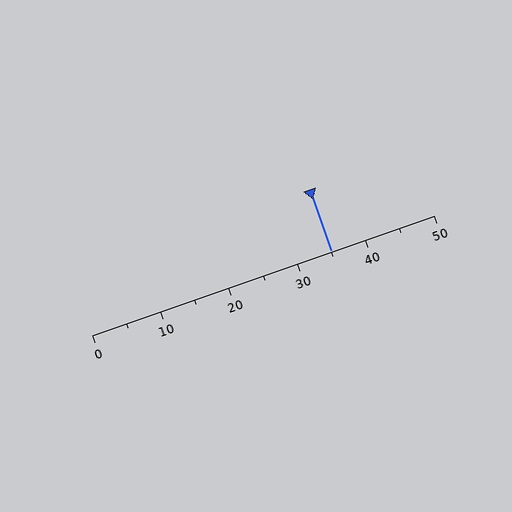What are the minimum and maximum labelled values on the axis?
The axis runs from 0 to 50.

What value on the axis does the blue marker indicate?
The marker indicates approximately 35.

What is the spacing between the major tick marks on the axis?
The major ticks are spaced 10 apart.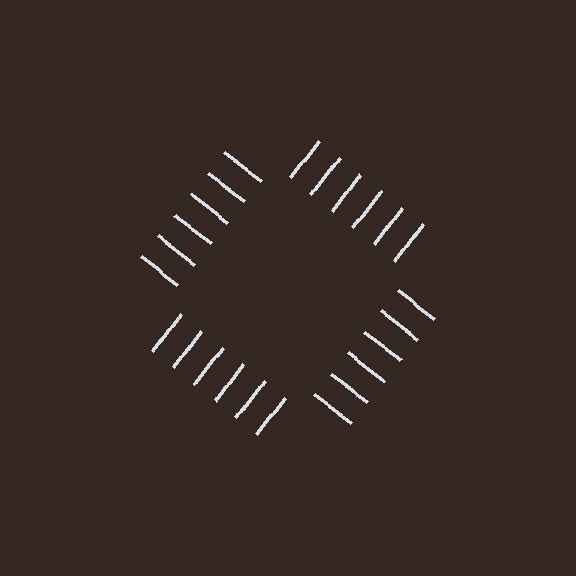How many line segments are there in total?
24 — 6 along each of the 4 edges.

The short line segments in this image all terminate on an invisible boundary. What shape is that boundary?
An illusory square — the line segments terminate on its edges but no continuous stroke is drawn.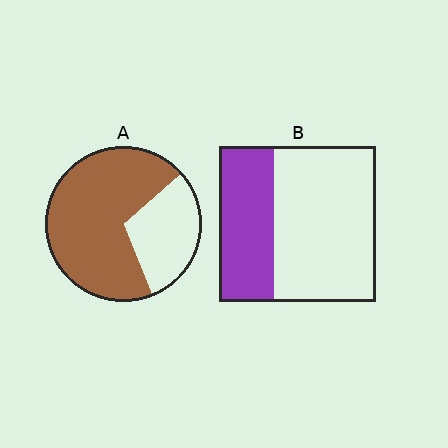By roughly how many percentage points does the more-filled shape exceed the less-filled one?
By roughly 35 percentage points (A over B).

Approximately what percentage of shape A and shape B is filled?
A is approximately 70% and B is approximately 35%.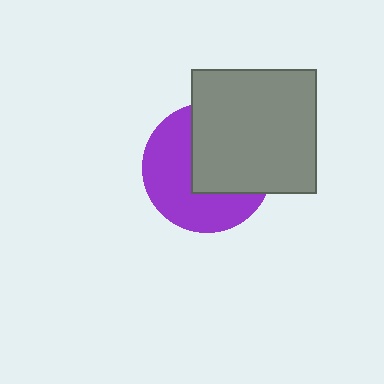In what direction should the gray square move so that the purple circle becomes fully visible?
The gray square should move toward the upper-right. That is the shortest direction to clear the overlap and leave the purple circle fully visible.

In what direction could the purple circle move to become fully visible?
The purple circle could move toward the lower-left. That would shift it out from behind the gray square entirely.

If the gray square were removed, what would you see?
You would see the complete purple circle.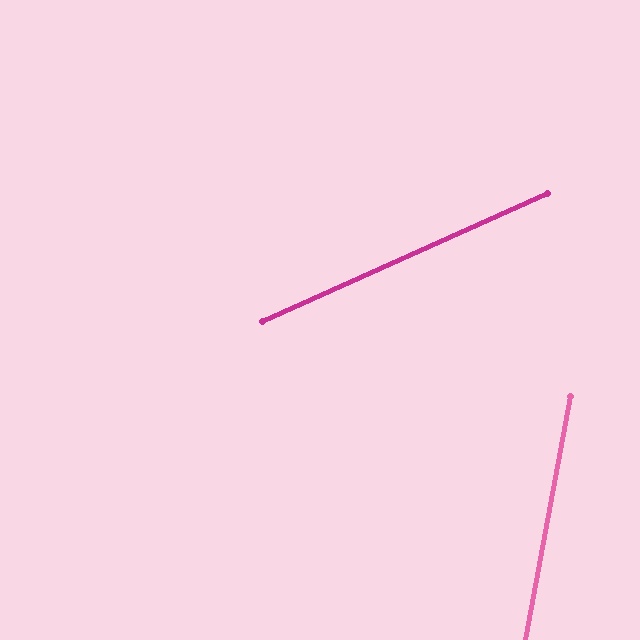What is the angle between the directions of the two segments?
Approximately 55 degrees.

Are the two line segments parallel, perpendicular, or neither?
Neither parallel nor perpendicular — they differ by about 55°.